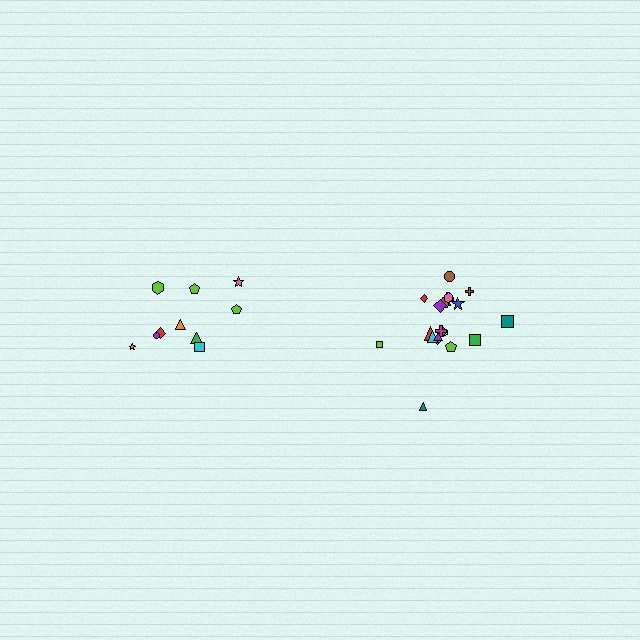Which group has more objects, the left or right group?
The right group.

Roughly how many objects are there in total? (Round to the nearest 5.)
Roughly 30 objects in total.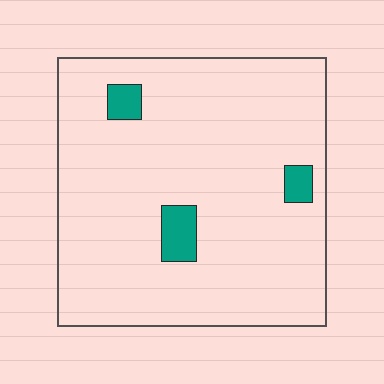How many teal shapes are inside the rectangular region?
3.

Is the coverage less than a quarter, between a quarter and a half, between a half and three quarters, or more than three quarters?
Less than a quarter.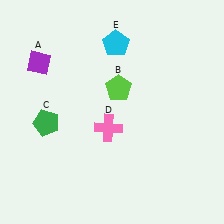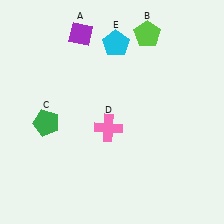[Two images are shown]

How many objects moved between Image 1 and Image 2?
2 objects moved between the two images.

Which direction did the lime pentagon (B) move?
The lime pentagon (B) moved up.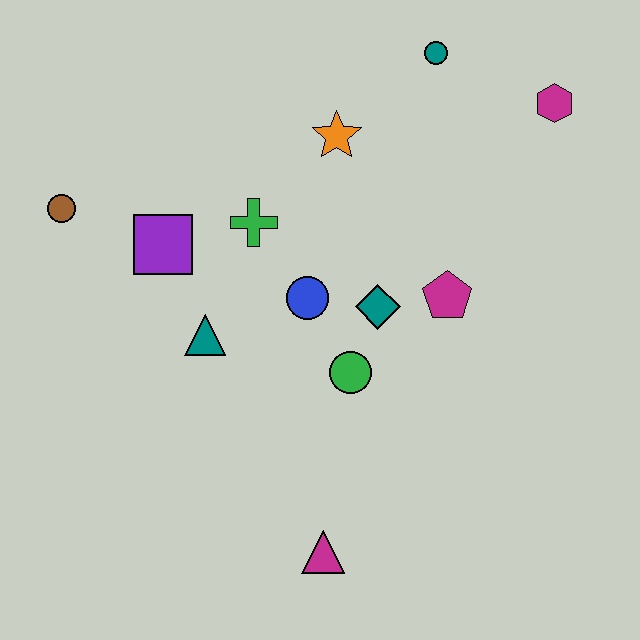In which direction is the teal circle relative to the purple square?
The teal circle is to the right of the purple square.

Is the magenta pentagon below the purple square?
Yes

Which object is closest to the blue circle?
The teal diamond is closest to the blue circle.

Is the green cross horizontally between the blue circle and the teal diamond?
No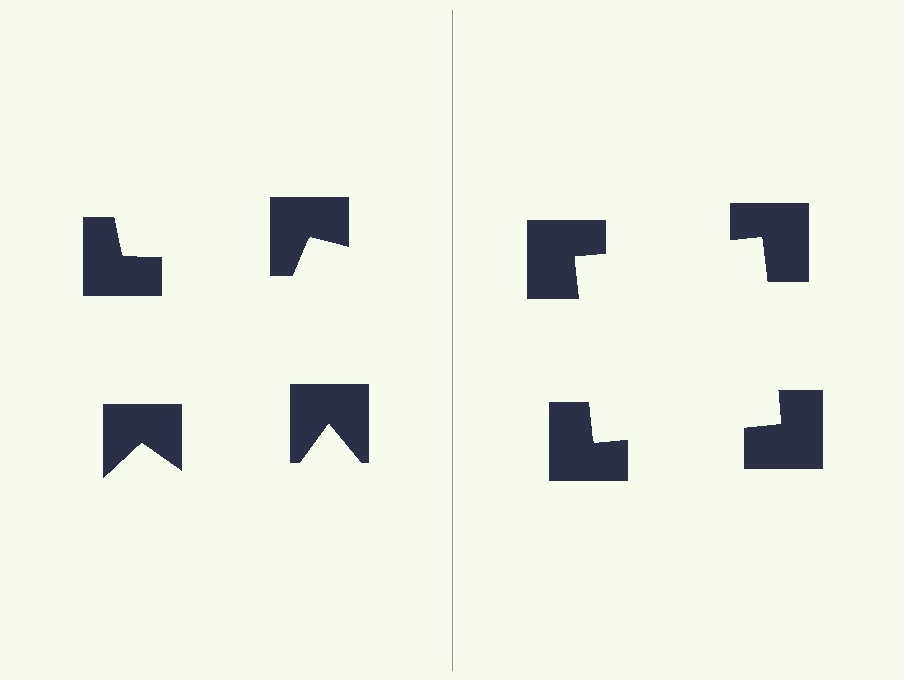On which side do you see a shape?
An illusory square appears on the right side. On the left side the wedge cuts are rotated, so no coherent shape forms.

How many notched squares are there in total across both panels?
8 — 4 on each side.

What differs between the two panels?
The notched squares are positioned identically on both sides; only the wedge orientations differ. On the right they align to a square; on the left they are misaligned.